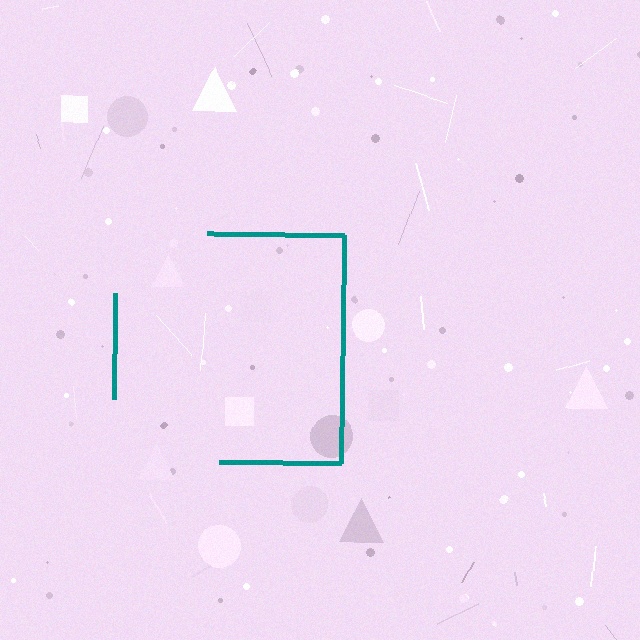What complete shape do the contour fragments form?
The contour fragments form a square.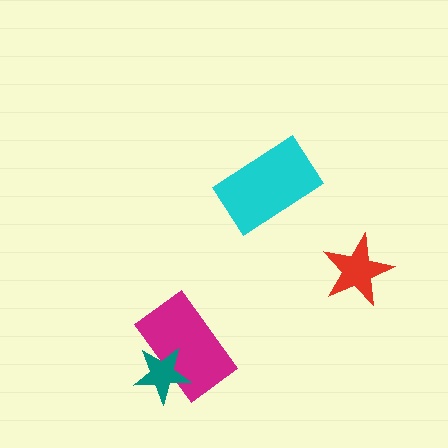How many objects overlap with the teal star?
1 object overlaps with the teal star.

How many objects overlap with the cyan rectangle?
0 objects overlap with the cyan rectangle.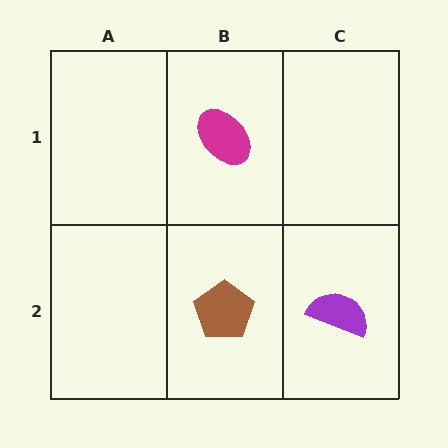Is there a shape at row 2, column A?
No, that cell is empty.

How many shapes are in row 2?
2 shapes.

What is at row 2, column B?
A brown pentagon.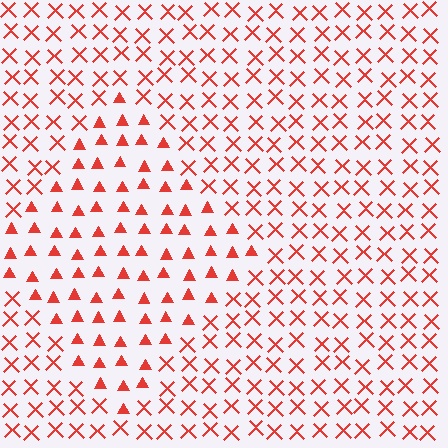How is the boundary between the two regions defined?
The boundary is defined by a change in element shape: triangles inside vs. X marks outside. All elements share the same color and spacing.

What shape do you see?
I see a diamond.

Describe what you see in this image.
The image is filled with small red elements arranged in a uniform grid. A diamond-shaped region contains triangles, while the surrounding area contains X marks. The boundary is defined purely by the change in element shape.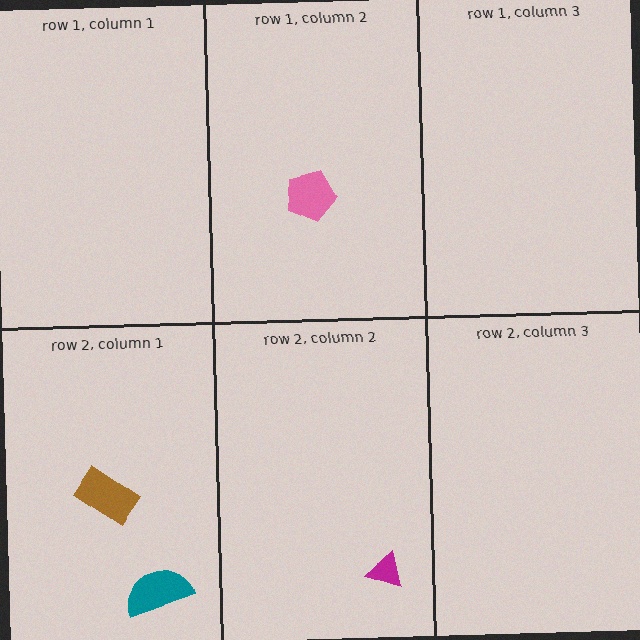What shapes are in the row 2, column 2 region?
The magenta triangle.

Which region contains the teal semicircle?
The row 2, column 1 region.